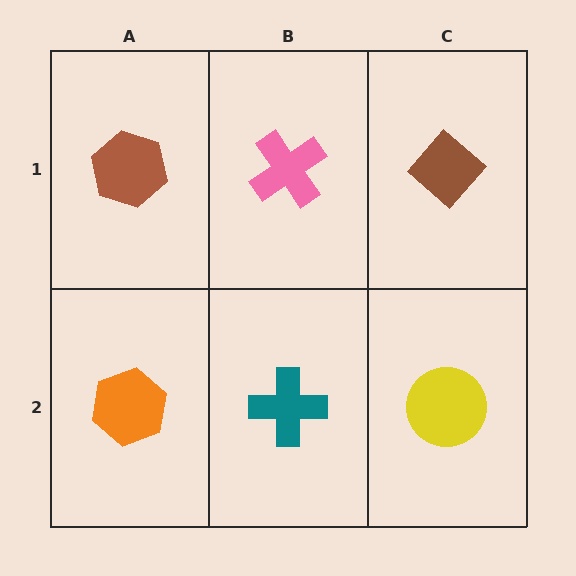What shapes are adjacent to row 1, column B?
A teal cross (row 2, column B), a brown hexagon (row 1, column A), a brown diamond (row 1, column C).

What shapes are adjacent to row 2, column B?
A pink cross (row 1, column B), an orange hexagon (row 2, column A), a yellow circle (row 2, column C).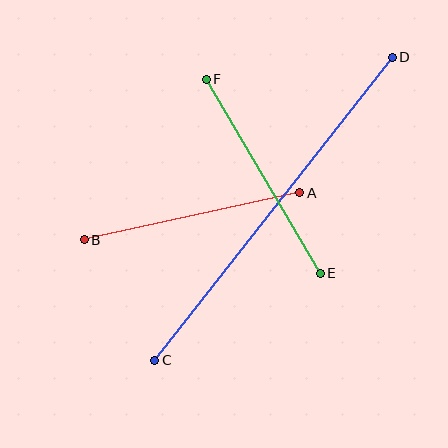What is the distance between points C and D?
The distance is approximately 385 pixels.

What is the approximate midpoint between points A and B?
The midpoint is at approximately (192, 216) pixels.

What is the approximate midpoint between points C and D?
The midpoint is at approximately (273, 209) pixels.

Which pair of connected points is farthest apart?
Points C and D are farthest apart.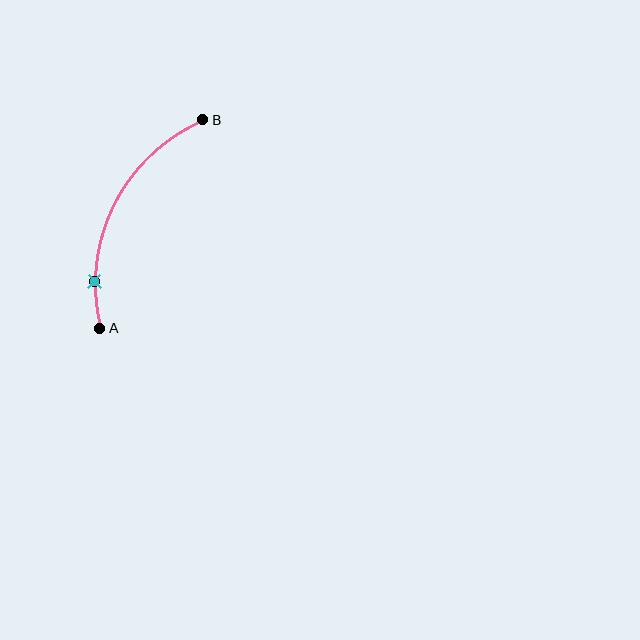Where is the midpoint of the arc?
The arc midpoint is the point on the curve farthest from the straight line joining A and B. It sits to the left of that line.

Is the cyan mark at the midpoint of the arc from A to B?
No. The cyan mark lies on the arc but is closer to endpoint A. The arc midpoint would be at the point on the curve equidistant along the arc from both A and B.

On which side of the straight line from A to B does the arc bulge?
The arc bulges to the left of the straight line connecting A and B.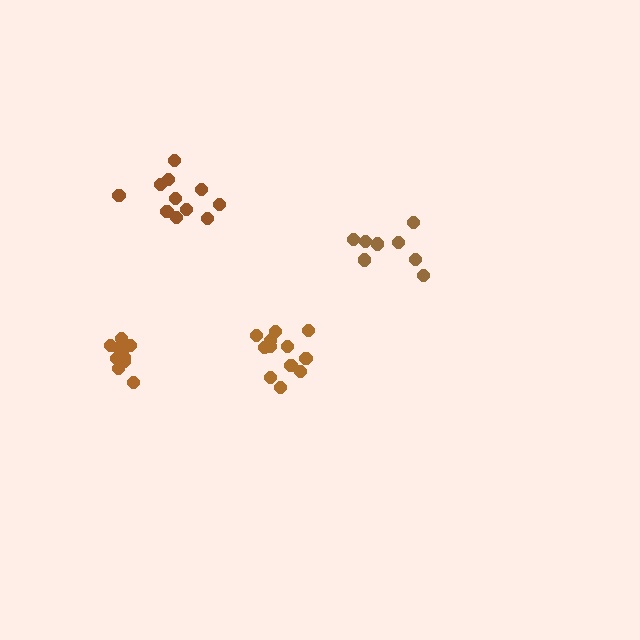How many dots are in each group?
Group 1: 8 dots, Group 2: 10 dots, Group 3: 11 dots, Group 4: 12 dots (41 total).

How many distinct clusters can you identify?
There are 4 distinct clusters.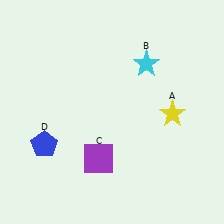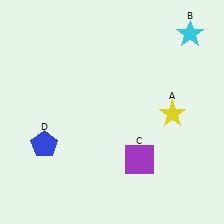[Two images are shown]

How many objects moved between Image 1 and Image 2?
2 objects moved between the two images.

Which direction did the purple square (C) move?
The purple square (C) moved right.